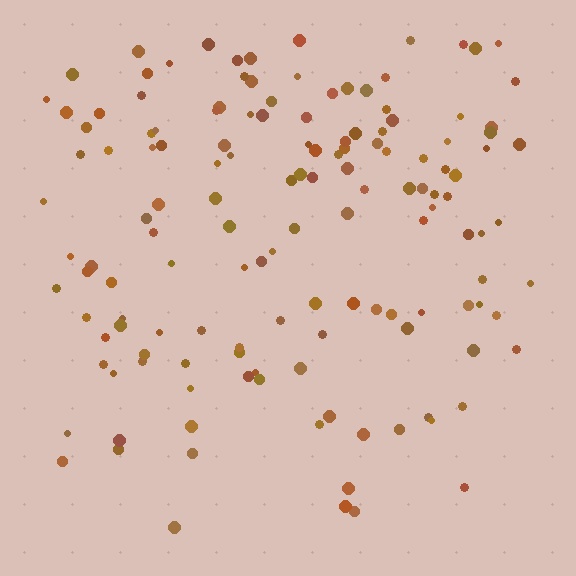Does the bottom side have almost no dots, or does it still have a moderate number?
Still a moderate number, just noticeably fewer than the top.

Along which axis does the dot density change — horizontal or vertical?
Vertical.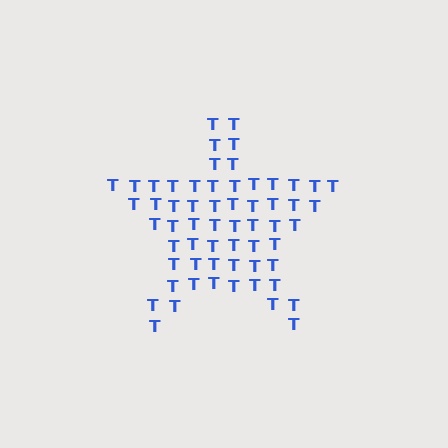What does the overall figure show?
The overall figure shows a star.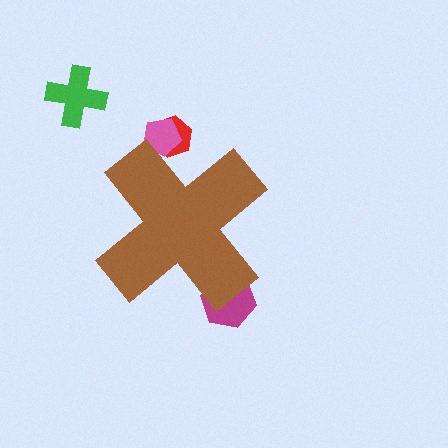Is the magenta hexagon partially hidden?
Yes, the magenta hexagon is partially hidden behind the brown cross.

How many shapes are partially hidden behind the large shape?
3 shapes are partially hidden.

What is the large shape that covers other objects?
A brown cross.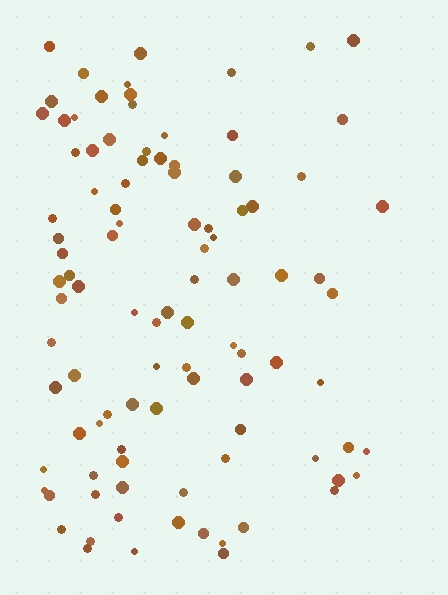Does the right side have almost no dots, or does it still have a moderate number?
Still a moderate number, just noticeably fewer than the left.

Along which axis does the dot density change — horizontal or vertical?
Horizontal.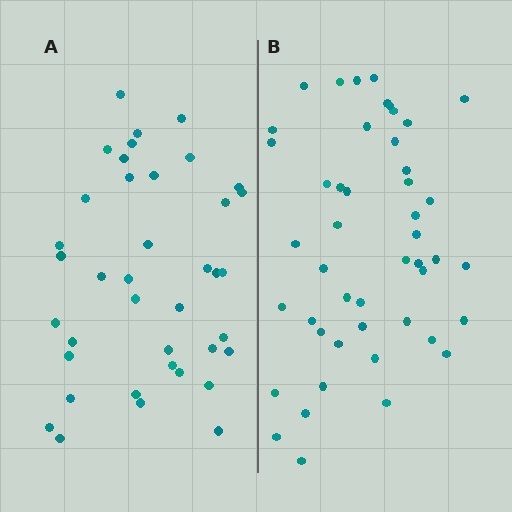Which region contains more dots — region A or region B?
Region B (the right region) has more dots.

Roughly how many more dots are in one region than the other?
Region B has roughly 8 or so more dots than region A.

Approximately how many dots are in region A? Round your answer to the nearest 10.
About 40 dots. (The exact count is 39, which rounds to 40.)